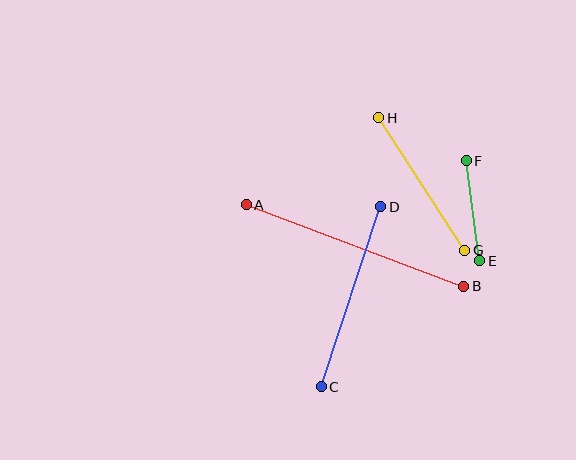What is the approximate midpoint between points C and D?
The midpoint is at approximately (351, 297) pixels.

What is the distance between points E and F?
The distance is approximately 101 pixels.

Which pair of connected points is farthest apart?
Points A and B are farthest apart.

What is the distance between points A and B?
The distance is approximately 232 pixels.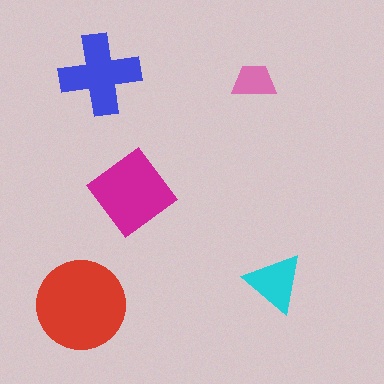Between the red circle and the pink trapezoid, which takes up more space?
The red circle.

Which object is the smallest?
The pink trapezoid.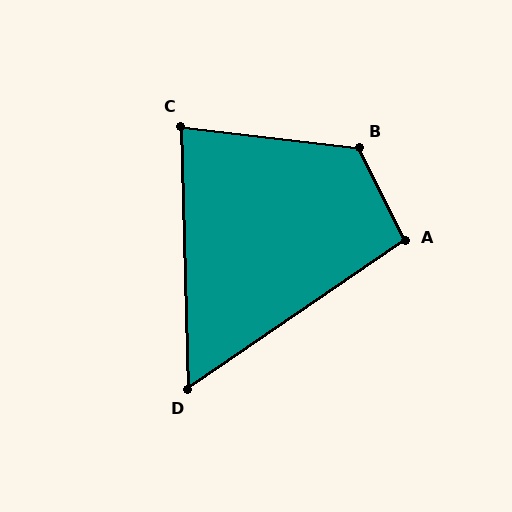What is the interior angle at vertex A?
Approximately 98 degrees (obtuse).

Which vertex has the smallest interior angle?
D, at approximately 57 degrees.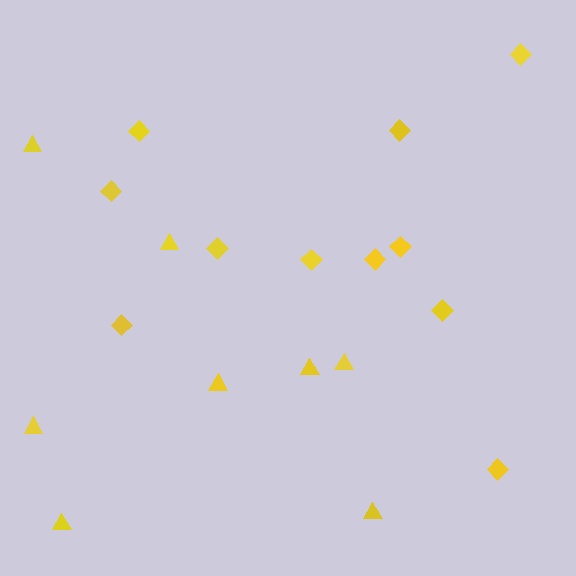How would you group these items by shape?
There are 2 groups: one group of triangles (8) and one group of diamonds (11).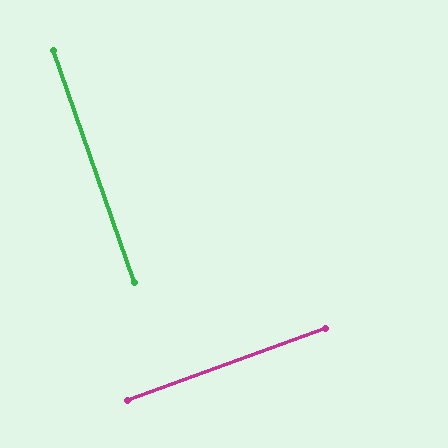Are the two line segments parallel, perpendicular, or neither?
Perpendicular — they meet at approximately 90°.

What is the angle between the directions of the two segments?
Approximately 90 degrees.